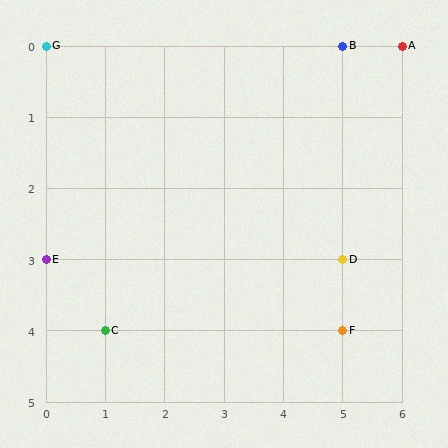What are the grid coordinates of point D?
Point D is at grid coordinates (5, 3).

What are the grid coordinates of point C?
Point C is at grid coordinates (1, 4).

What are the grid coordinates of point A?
Point A is at grid coordinates (6, 0).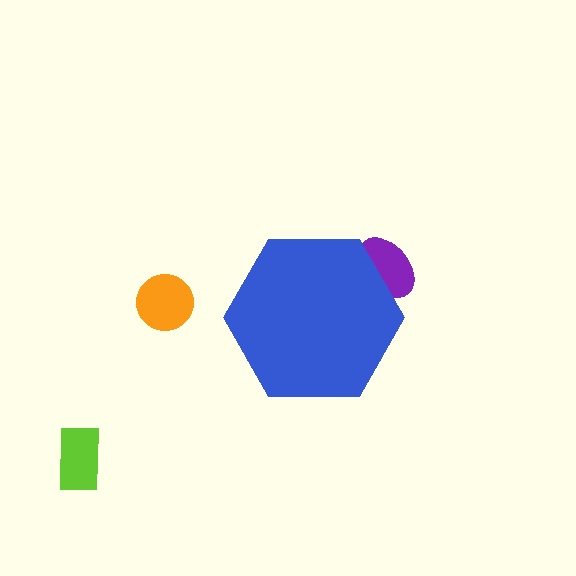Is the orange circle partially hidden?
No, the orange circle is fully visible.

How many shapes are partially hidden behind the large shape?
1 shape is partially hidden.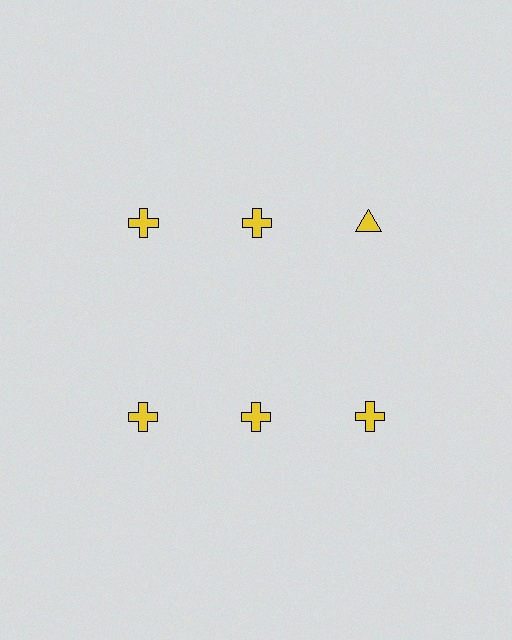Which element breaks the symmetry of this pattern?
The yellow triangle in the top row, center column breaks the symmetry. All other shapes are yellow crosses.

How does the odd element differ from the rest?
It has a different shape: triangle instead of cross.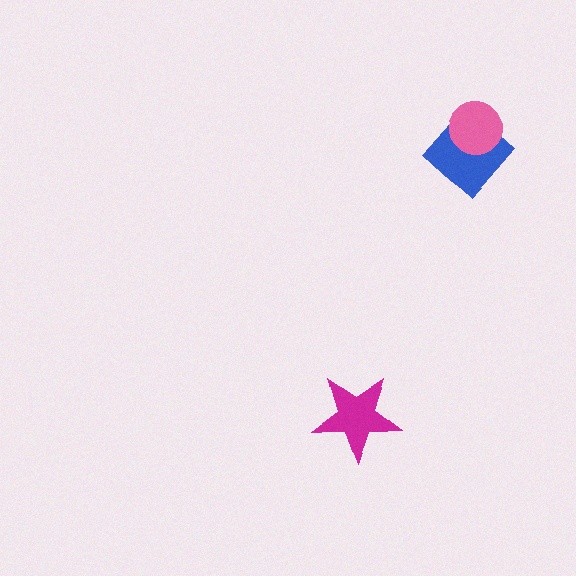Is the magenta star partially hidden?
No, no other shape covers it.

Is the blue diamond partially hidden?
Yes, it is partially covered by another shape.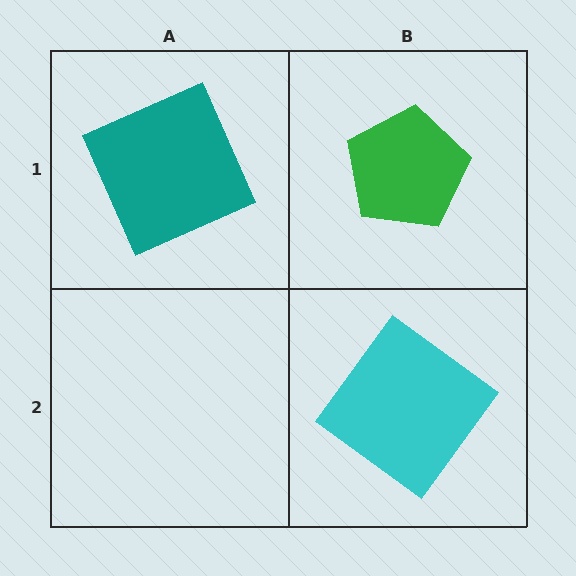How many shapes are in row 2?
1 shape.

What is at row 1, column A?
A teal square.